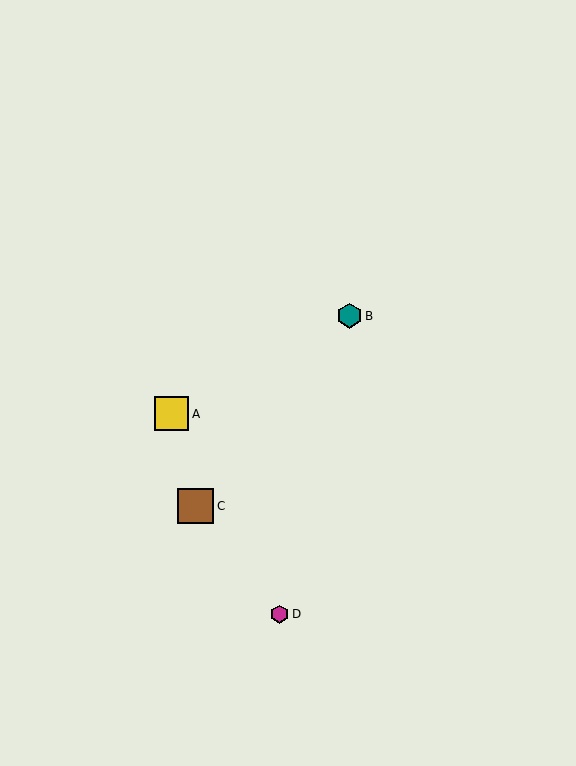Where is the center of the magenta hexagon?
The center of the magenta hexagon is at (280, 614).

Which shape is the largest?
The brown square (labeled C) is the largest.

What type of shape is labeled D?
Shape D is a magenta hexagon.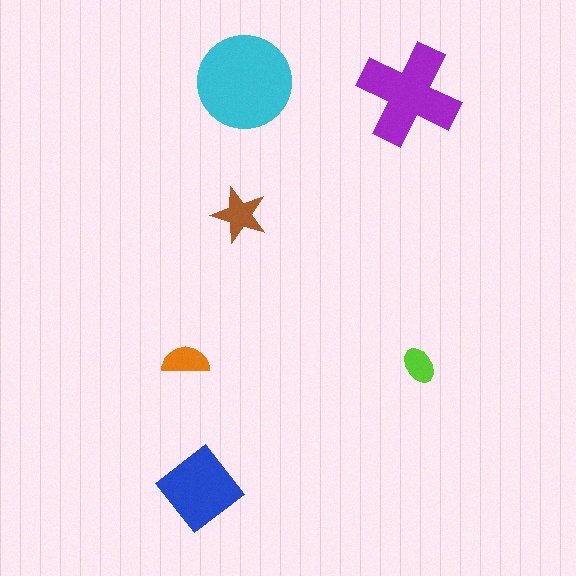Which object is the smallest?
The lime ellipse.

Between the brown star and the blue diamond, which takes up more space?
The blue diamond.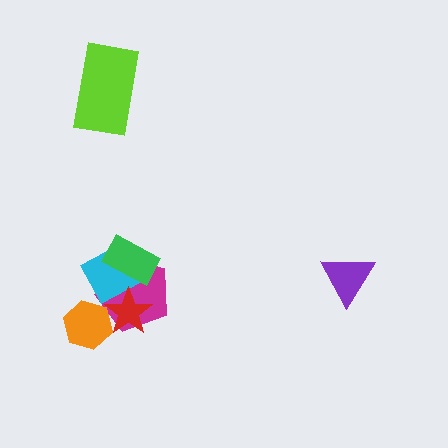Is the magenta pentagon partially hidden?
Yes, it is partially covered by another shape.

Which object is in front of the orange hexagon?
The red star is in front of the orange hexagon.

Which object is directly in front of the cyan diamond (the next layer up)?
The red star is directly in front of the cyan diamond.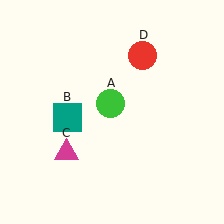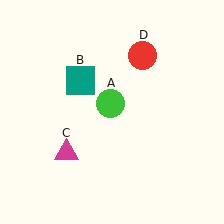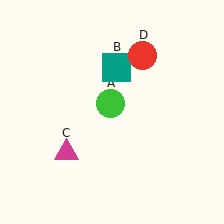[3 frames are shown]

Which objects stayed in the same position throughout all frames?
Green circle (object A) and magenta triangle (object C) and red circle (object D) remained stationary.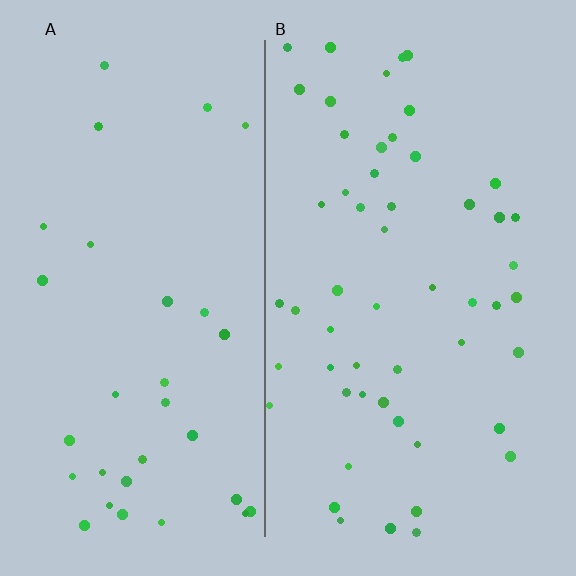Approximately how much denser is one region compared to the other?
Approximately 1.6× — region B over region A.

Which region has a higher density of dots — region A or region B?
B (the right).